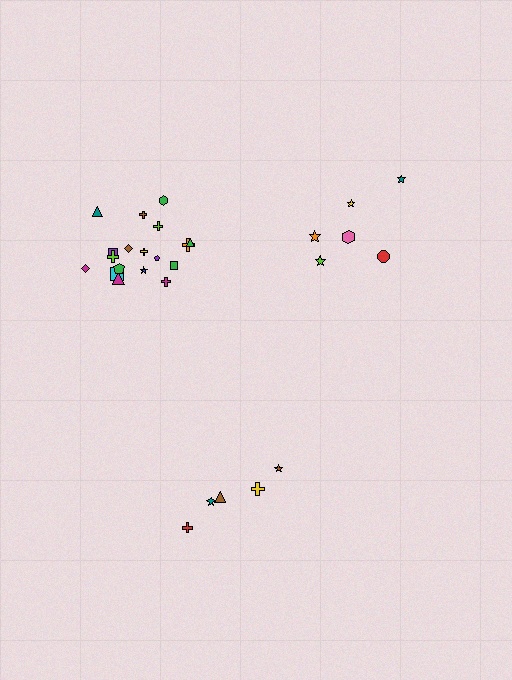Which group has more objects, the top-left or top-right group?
The top-left group.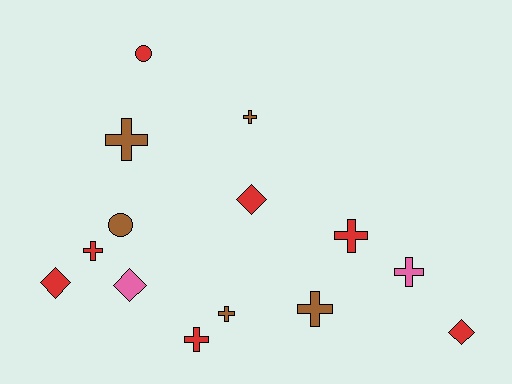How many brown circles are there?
There is 1 brown circle.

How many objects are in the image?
There are 14 objects.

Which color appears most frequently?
Red, with 7 objects.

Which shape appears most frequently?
Cross, with 8 objects.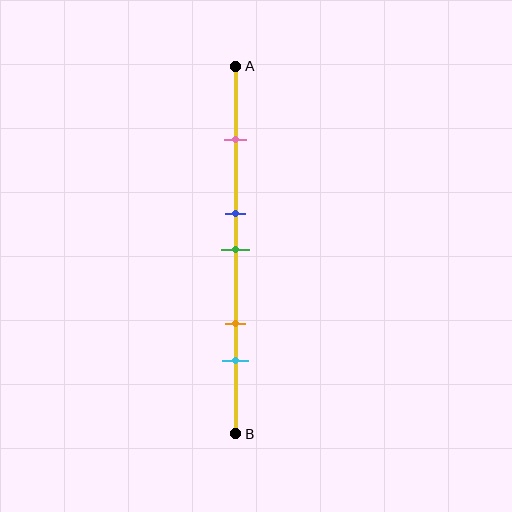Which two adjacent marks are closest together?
The blue and green marks are the closest adjacent pair.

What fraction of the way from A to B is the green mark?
The green mark is approximately 50% (0.5) of the way from A to B.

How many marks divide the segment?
There are 5 marks dividing the segment.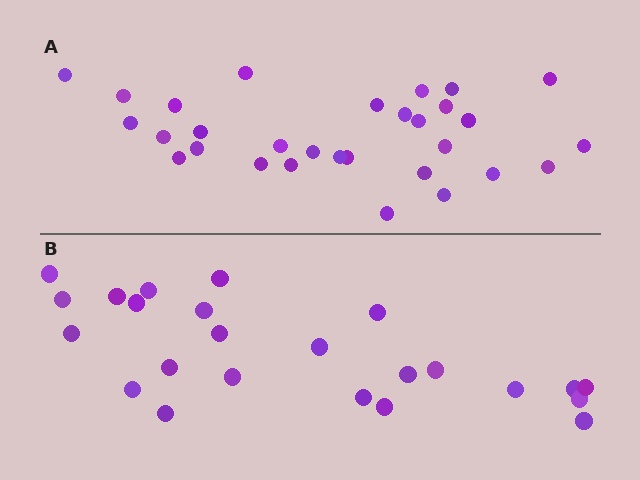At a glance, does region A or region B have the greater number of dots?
Region A (the top region) has more dots.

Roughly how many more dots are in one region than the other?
Region A has about 6 more dots than region B.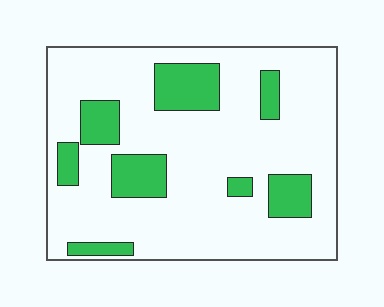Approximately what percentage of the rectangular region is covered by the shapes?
Approximately 20%.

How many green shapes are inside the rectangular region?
8.